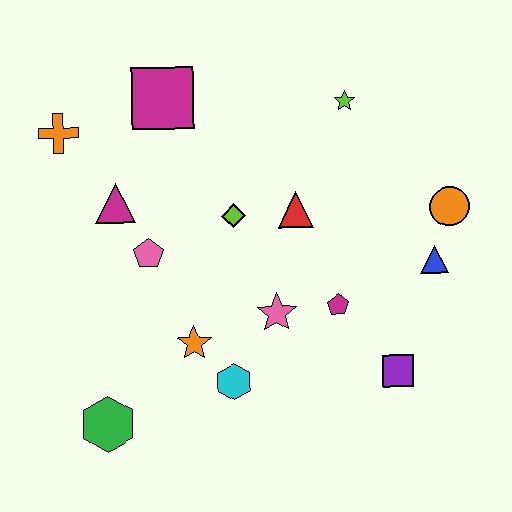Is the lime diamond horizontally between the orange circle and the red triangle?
No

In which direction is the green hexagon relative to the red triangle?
The green hexagon is below the red triangle.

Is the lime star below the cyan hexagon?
No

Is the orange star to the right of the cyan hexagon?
No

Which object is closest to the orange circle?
The blue triangle is closest to the orange circle.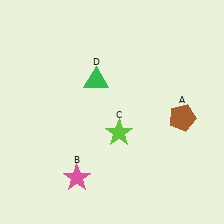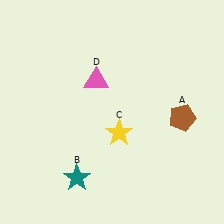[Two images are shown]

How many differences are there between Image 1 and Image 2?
There are 3 differences between the two images.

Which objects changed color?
B changed from pink to teal. C changed from lime to yellow. D changed from green to pink.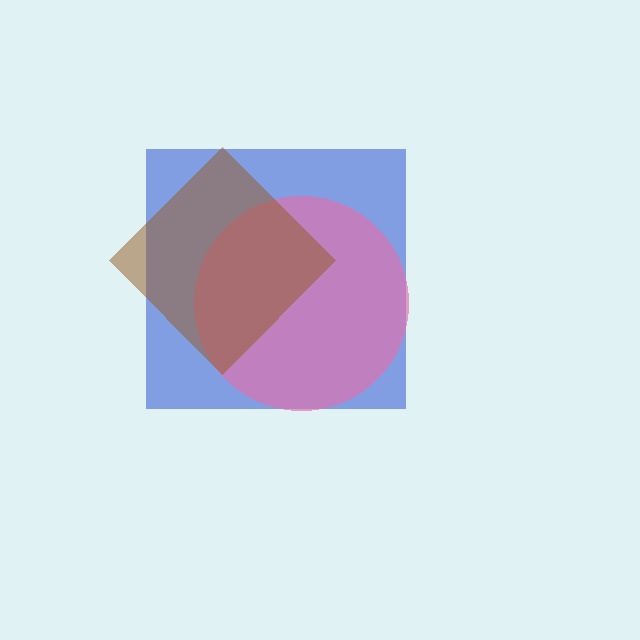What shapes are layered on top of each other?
The layered shapes are: a blue square, a pink circle, a brown diamond.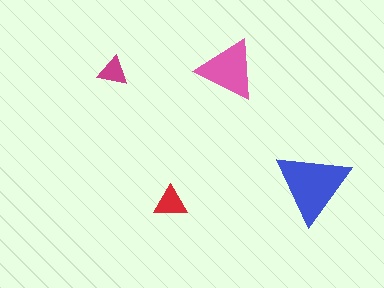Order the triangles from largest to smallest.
the blue one, the pink one, the red one, the magenta one.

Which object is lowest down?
The red triangle is bottommost.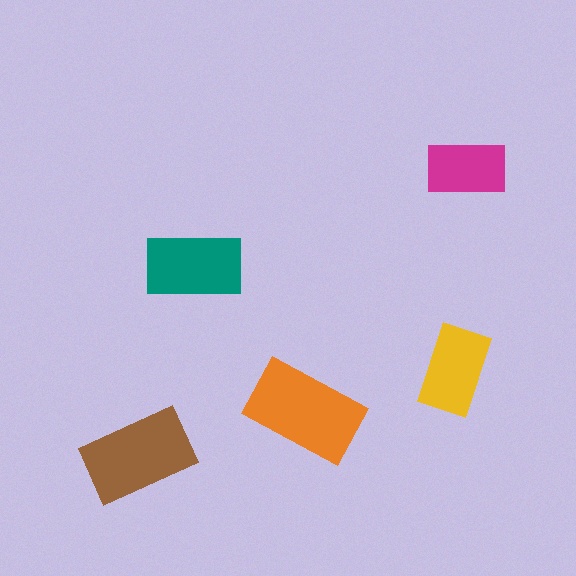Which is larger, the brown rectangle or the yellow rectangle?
The brown one.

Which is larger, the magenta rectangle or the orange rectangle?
The orange one.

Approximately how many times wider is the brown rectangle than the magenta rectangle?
About 1.5 times wider.